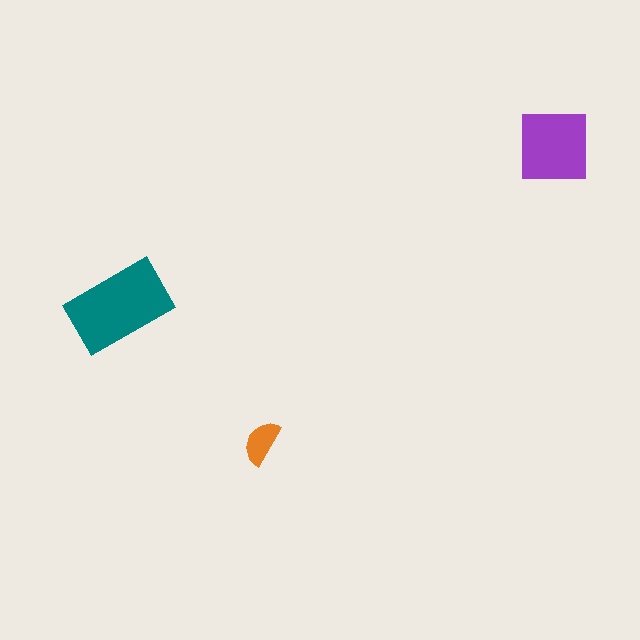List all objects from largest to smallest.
The teal rectangle, the purple square, the orange semicircle.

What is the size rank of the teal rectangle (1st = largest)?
1st.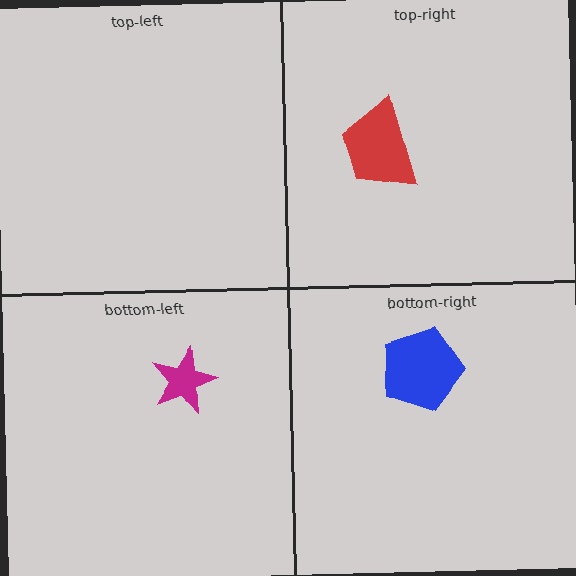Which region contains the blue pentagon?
The bottom-right region.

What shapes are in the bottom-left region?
The magenta star.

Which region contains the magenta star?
The bottom-left region.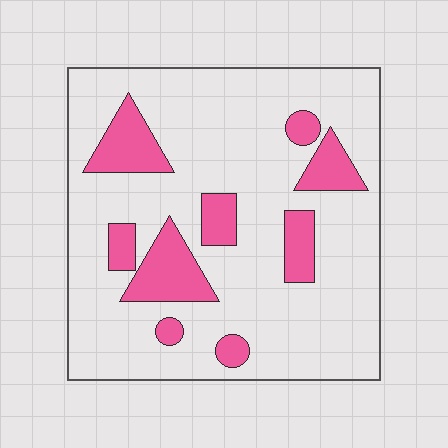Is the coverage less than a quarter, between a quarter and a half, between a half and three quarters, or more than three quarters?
Less than a quarter.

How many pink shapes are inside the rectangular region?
9.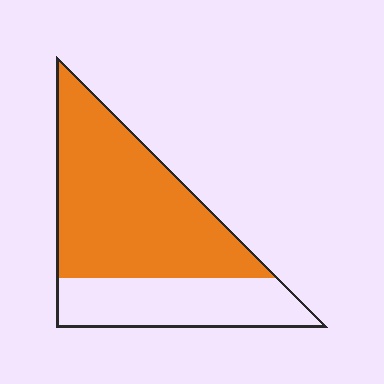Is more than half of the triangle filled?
Yes.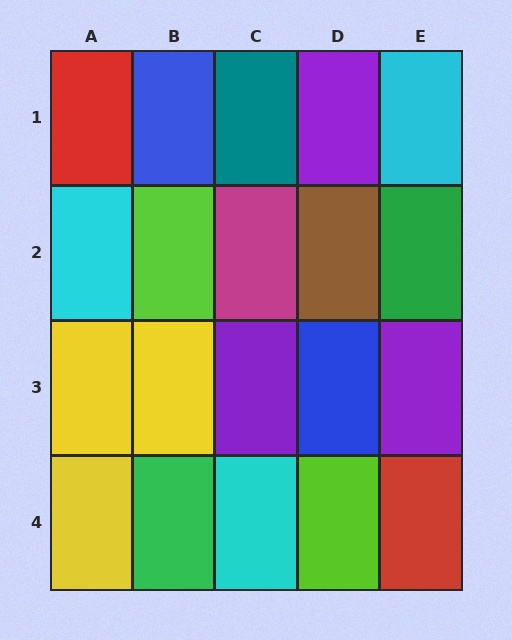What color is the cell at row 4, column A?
Yellow.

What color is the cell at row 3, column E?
Purple.